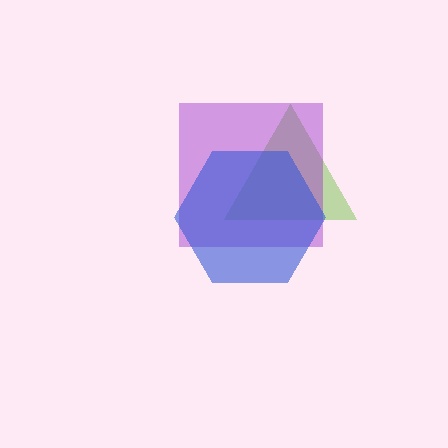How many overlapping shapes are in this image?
There are 3 overlapping shapes in the image.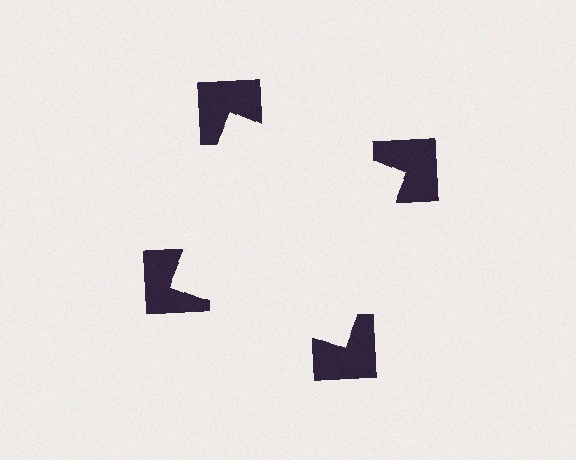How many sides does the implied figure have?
4 sides.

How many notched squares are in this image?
There are 4 — one at each vertex of the illusory square.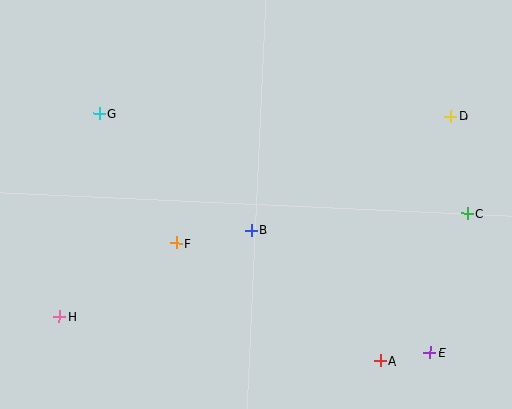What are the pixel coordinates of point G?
Point G is at (99, 114).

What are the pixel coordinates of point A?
Point A is at (380, 361).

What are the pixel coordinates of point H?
Point H is at (59, 316).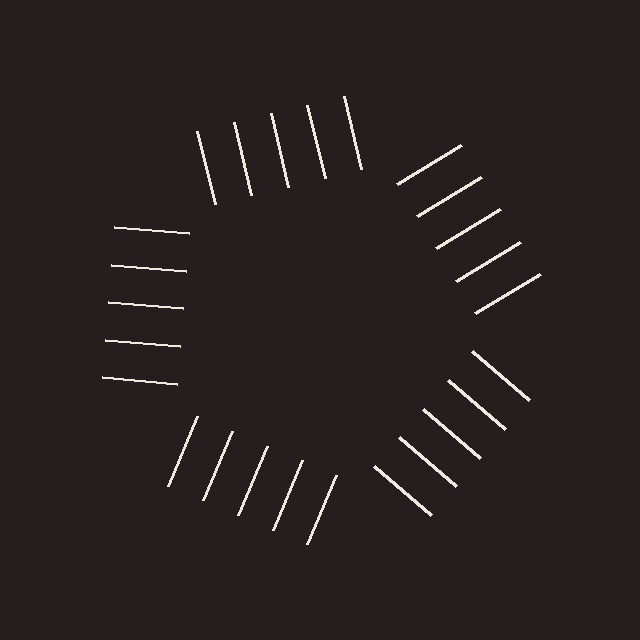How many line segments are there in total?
25 — 5 along each of the 5 edges.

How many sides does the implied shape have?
5 sides — the line-ends trace a pentagon.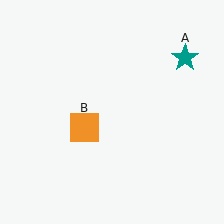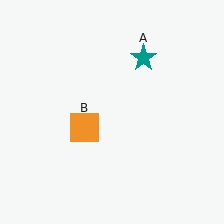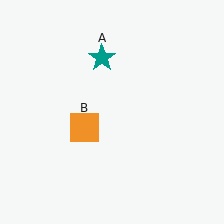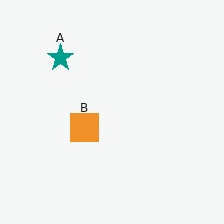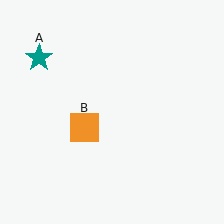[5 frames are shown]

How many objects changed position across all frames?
1 object changed position: teal star (object A).